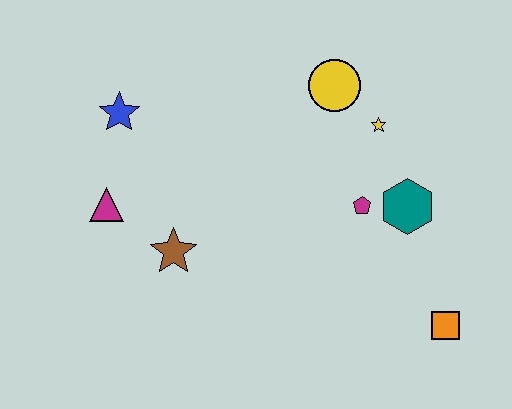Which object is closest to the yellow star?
The yellow circle is closest to the yellow star.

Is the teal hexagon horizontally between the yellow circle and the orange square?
Yes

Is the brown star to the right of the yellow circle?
No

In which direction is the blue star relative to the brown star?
The blue star is above the brown star.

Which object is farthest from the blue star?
The orange square is farthest from the blue star.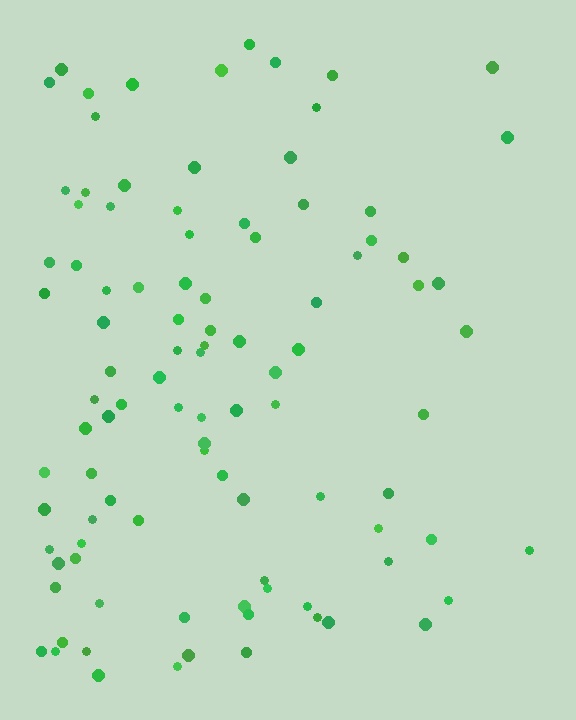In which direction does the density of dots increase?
From right to left, with the left side densest.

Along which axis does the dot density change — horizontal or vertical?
Horizontal.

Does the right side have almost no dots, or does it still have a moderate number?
Still a moderate number, just noticeably fewer than the left.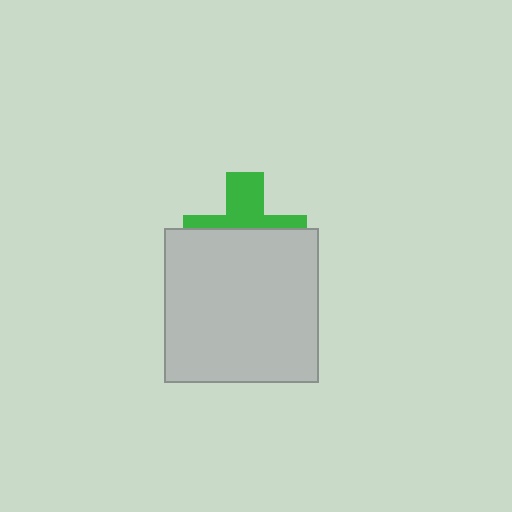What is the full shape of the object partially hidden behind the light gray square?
The partially hidden object is a green cross.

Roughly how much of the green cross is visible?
A small part of it is visible (roughly 40%).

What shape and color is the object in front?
The object in front is a light gray square.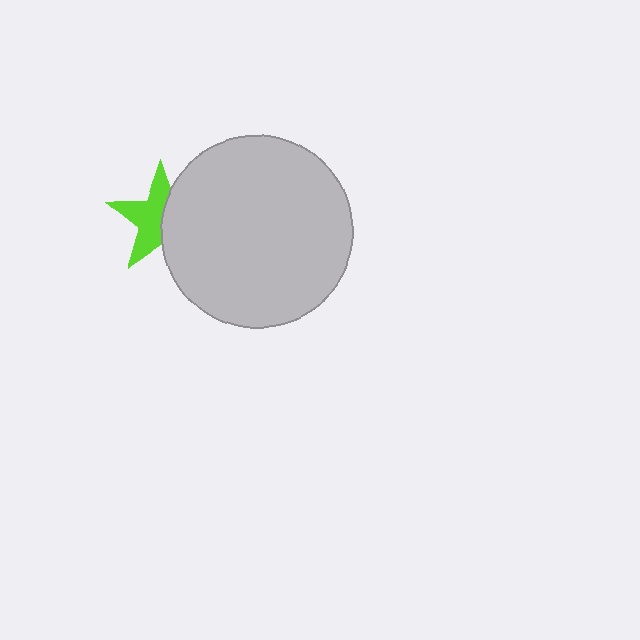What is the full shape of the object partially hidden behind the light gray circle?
The partially hidden object is a lime star.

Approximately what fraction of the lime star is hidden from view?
Roughly 44% of the lime star is hidden behind the light gray circle.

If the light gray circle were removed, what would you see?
You would see the complete lime star.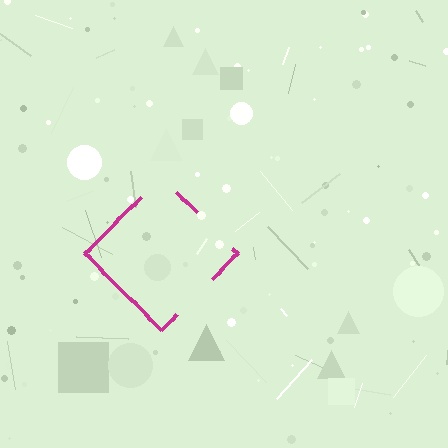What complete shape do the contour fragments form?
The contour fragments form a diamond.